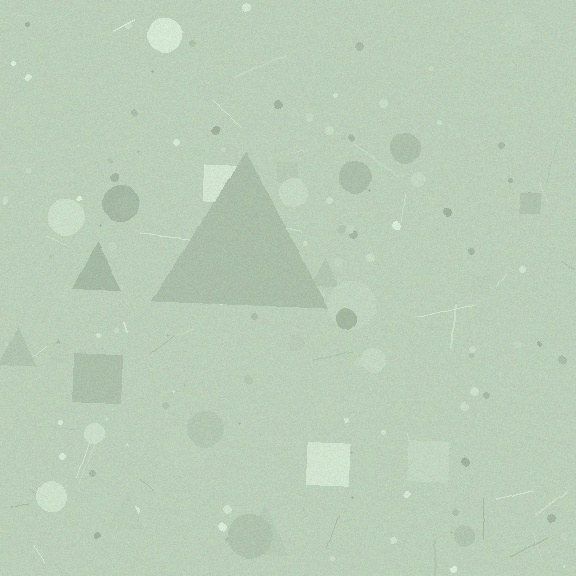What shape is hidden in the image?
A triangle is hidden in the image.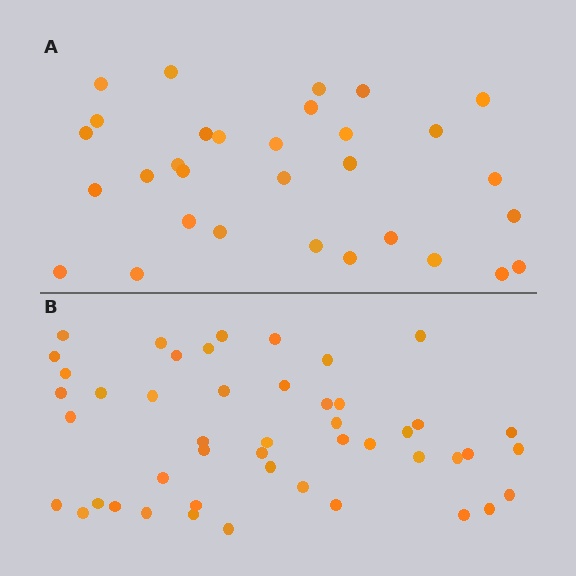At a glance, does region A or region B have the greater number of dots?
Region B (the bottom region) has more dots.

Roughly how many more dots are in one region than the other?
Region B has approximately 15 more dots than region A.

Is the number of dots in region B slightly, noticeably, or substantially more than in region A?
Region B has substantially more. The ratio is roughly 1.5 to 1.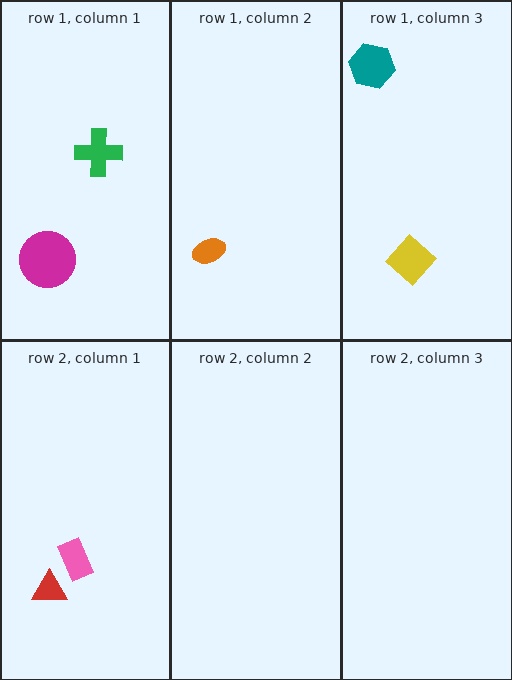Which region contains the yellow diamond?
The row 1, column 3 region.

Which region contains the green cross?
The row 1, column 1 region.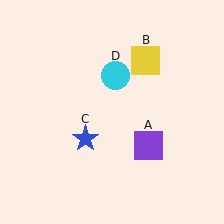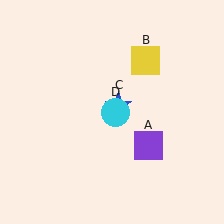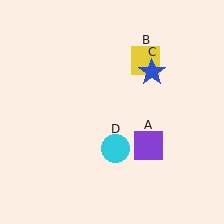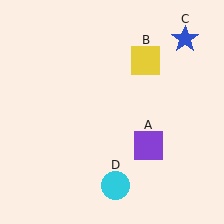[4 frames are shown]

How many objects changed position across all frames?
2 objects changed position: blue star (object C), cyan circle (object D).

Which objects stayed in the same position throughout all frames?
Purple square (object A) and yellow square (object B) remained stationary.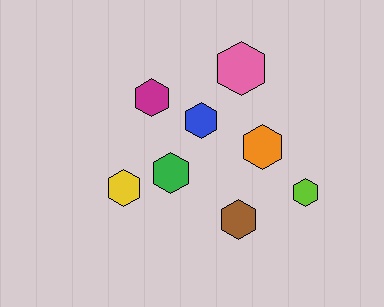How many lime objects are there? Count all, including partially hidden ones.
There is 1 lime object.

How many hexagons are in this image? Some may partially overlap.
There are 8 hexagons.